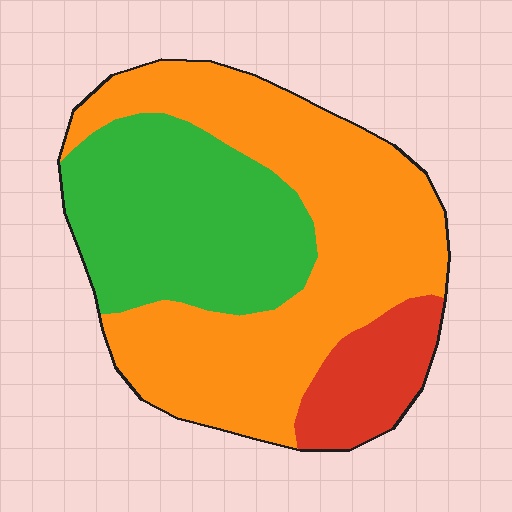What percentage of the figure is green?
Green takes up between a quarter and a half of the figure.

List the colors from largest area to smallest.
From largest to smallest: orange, green, red.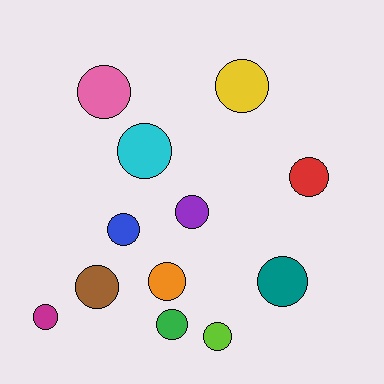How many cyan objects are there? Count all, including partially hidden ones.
There is 1 cyan object.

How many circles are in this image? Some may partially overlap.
There are 12 circles.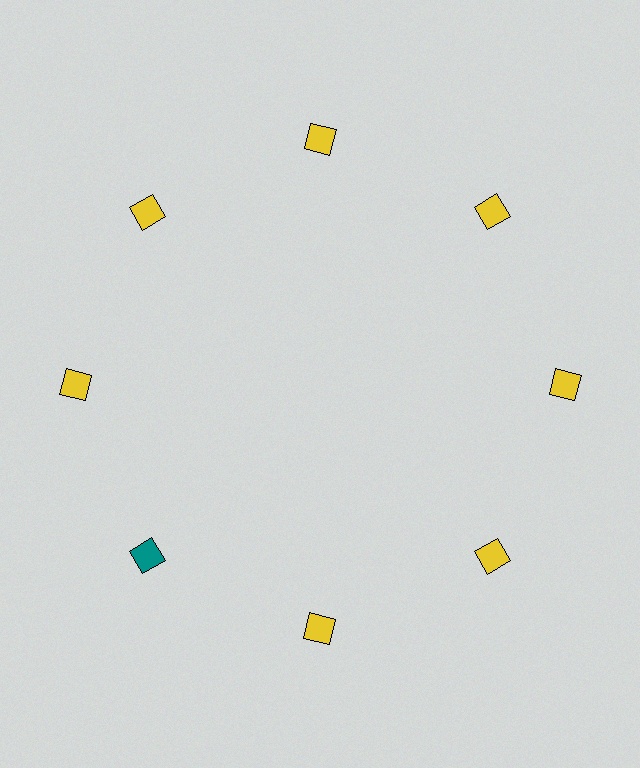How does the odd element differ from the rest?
It has a different color: teal instead of yellow.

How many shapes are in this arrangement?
There are 8 shapes arranged in a ring pattern.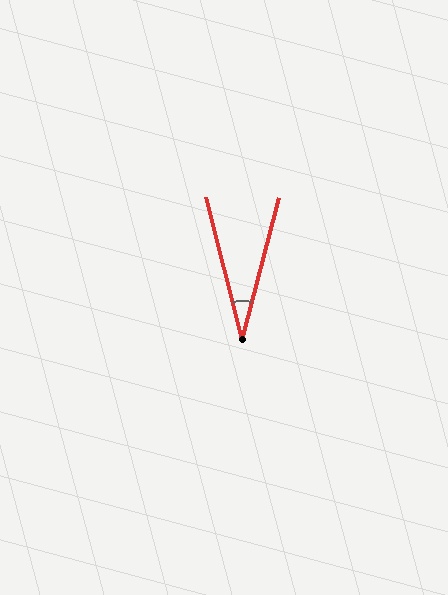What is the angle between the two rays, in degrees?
Approximately 29 degrees.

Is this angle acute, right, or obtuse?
It is acute.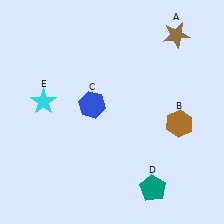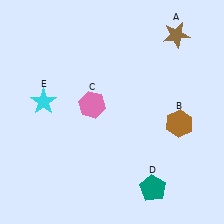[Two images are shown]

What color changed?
The hexagon (C) changed from blue in Image 1 to pink in Image 2.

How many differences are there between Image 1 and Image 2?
There is 1 difference between the two images.